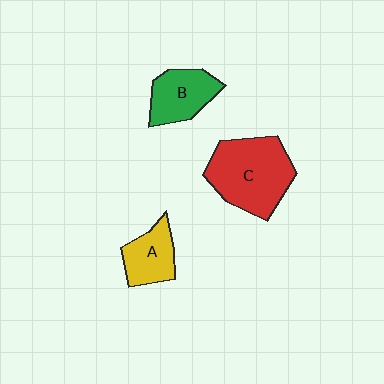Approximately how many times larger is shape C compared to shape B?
Approximately 1.7 times.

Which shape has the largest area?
Shape C (red).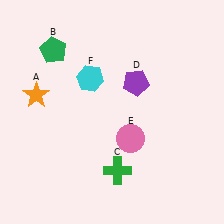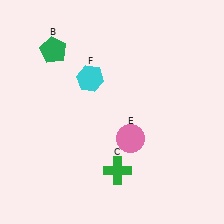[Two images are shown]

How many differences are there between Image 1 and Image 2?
There are 2 differences between the two images.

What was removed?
The orange star (A), the purple pentagon (D) were removed in Image 2.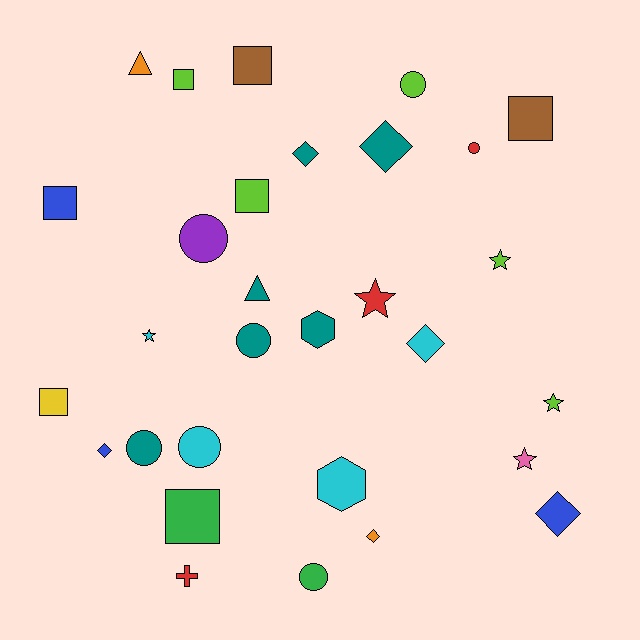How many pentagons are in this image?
There are no pentagons.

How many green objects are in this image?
There are 2 green objects.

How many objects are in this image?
There are 30 objects.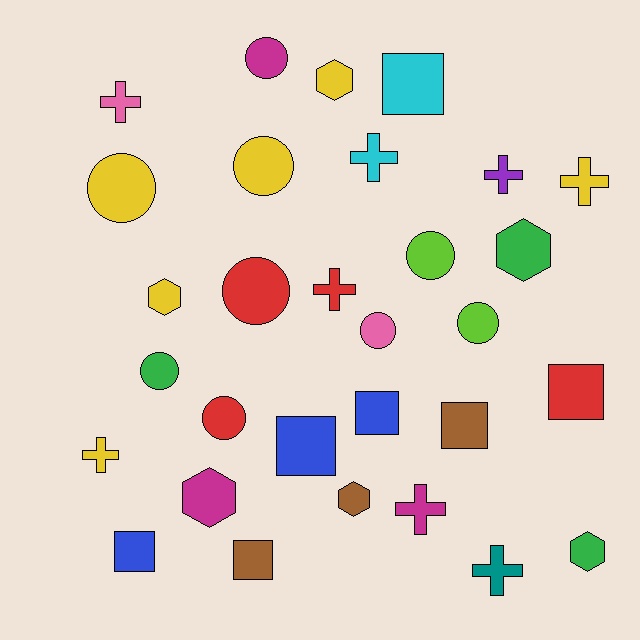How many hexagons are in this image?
There are 6 hexagons.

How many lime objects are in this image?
There are 2 lime objects.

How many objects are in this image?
There are 30 objects.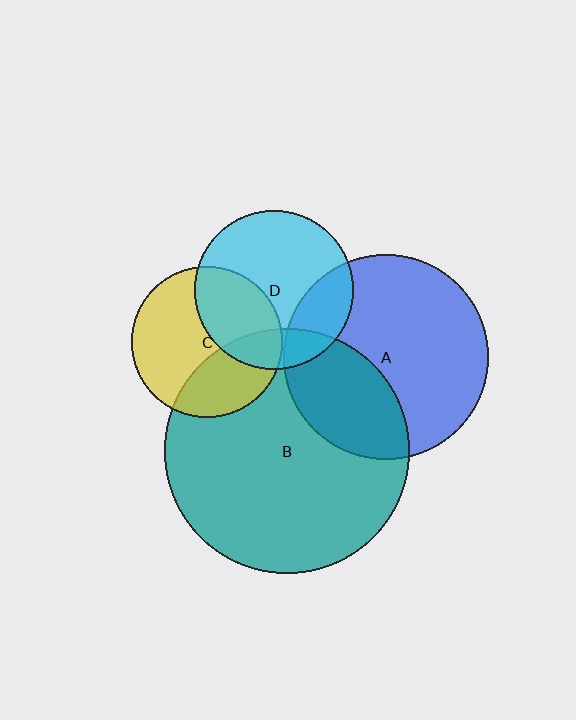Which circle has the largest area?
Circle B (teal).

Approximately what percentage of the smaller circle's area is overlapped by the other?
Approximately 25%.